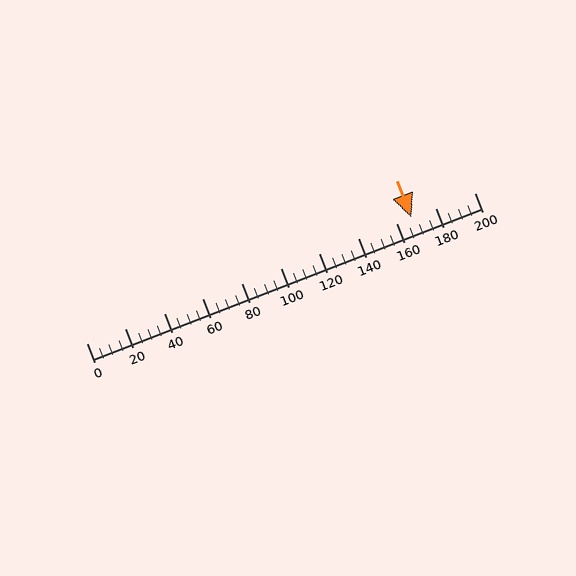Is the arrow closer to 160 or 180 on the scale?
The arrow is closer to 160.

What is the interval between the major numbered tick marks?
The major tick marks are spaced 20 units apart.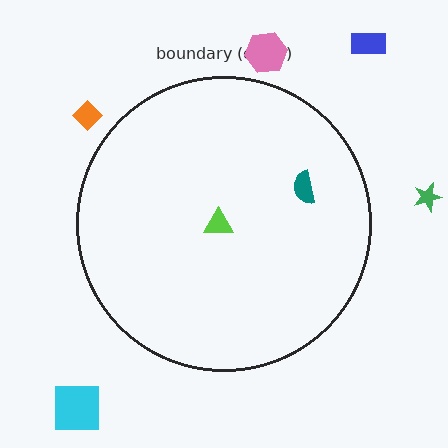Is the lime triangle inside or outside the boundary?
Inside.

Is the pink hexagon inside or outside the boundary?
Outside.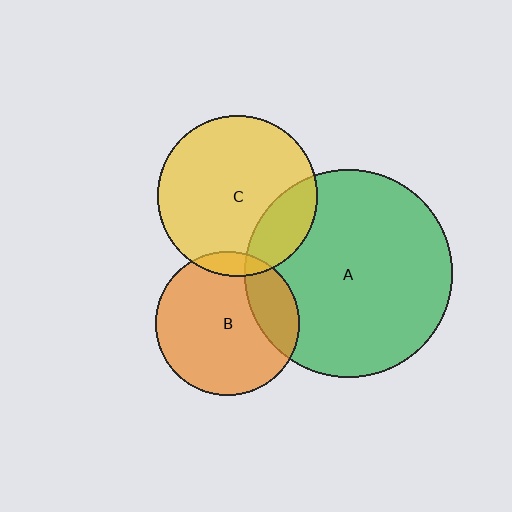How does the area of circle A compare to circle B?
Approximately 2.1 times.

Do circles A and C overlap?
Yes.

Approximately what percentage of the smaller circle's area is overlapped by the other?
Approximately 20%.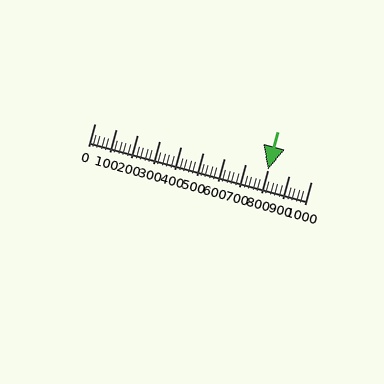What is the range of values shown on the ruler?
The ruler shows values from 0 to 1000.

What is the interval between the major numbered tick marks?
The major tick marks are spaced 100 units apart.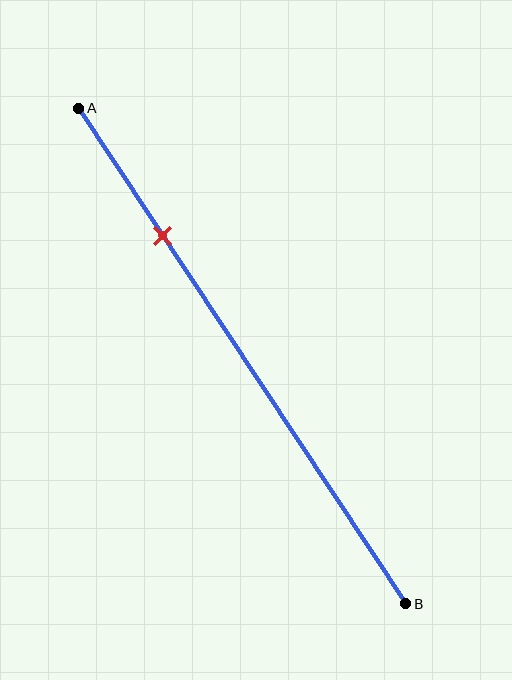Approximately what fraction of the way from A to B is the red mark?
The red mark is approximately 25% of the way from A to B.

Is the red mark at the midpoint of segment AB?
No, the mark is at about 25% from A, not at the 50% midpoint.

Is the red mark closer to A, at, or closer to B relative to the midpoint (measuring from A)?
The red mark is closer to point A than the midpoint of segment AB.